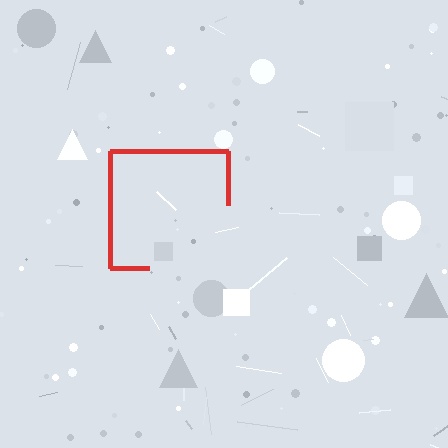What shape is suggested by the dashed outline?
The dashed outline suggests a square.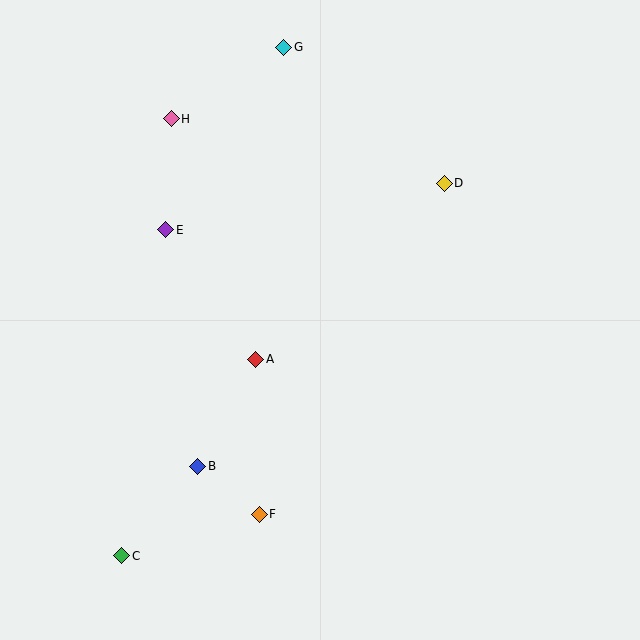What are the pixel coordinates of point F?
Point F is at (259, 514).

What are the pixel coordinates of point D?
Point D is at (444, 183).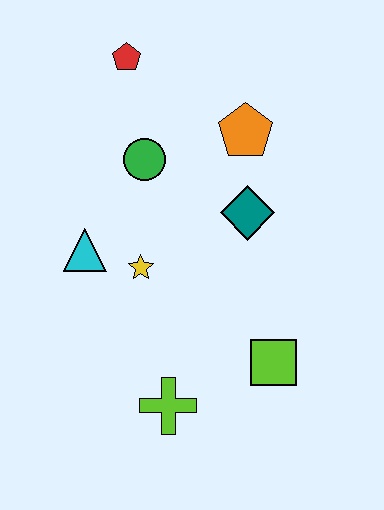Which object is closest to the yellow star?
The cyan triangle is closest to the yellow star.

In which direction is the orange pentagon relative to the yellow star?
The orange pentagon is above the yellow star.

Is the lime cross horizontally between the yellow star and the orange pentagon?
Yes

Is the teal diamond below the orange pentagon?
Yes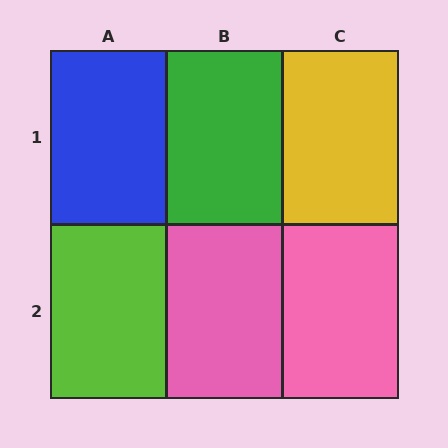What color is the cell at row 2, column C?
Pink.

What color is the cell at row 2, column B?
Pink.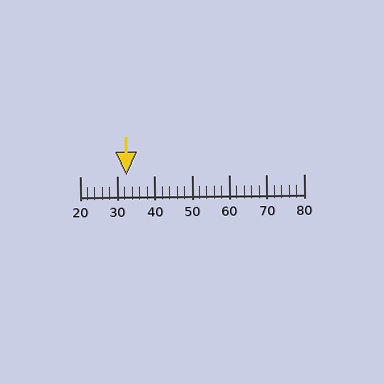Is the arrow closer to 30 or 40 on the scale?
The arrow is closer to 30.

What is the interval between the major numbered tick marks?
The major tick marks are spaced 10 units apart.